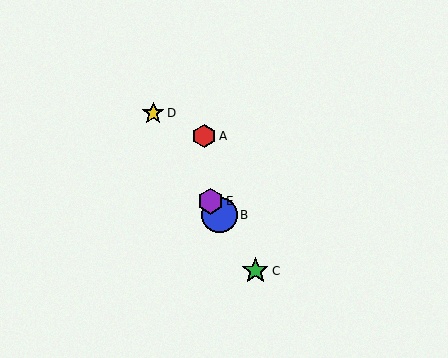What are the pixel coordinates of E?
Object E is at (210, 201).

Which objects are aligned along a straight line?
Objects B, C, D, E are aligned along a straight line.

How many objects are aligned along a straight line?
4 objects (B, C, D, E) are aligned along a straight line.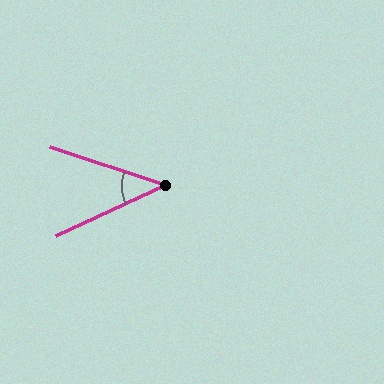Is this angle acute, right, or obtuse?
It is acute.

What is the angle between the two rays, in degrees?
Approximately 43 degrees.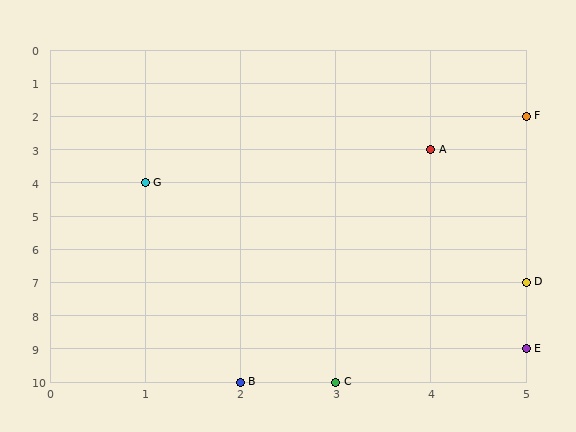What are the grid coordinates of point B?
Point B is at grid coordinates (2, 10).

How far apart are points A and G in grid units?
Points A and G are 3 columns and 1 row apart (about 3.2 grid units diagonally).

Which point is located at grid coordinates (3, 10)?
Point C is at (3, 10).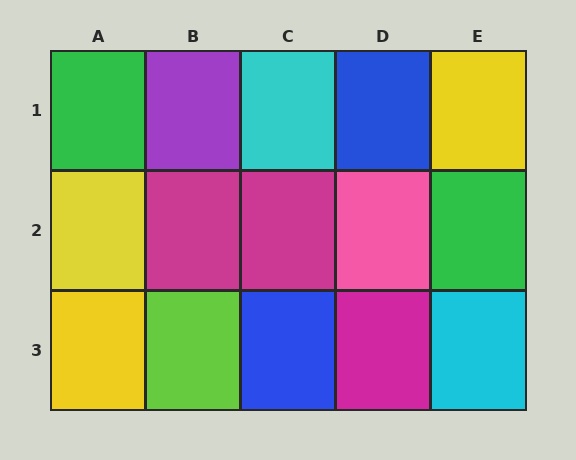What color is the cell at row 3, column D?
Magenta.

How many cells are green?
2 cells are green.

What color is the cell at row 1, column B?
Purple.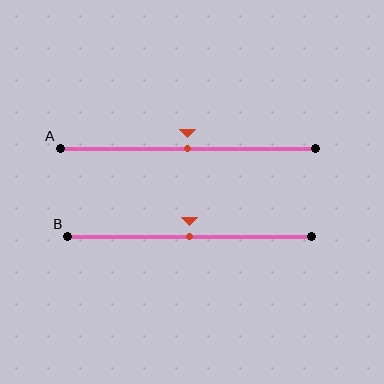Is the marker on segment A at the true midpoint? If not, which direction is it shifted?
Yes, the marker on segment A is at the true midpoint.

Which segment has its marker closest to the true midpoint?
Segment A has its marker closest to the true midpoint.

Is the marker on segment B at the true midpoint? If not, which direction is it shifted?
Yes, the marker on segment B is at the true midpoint.